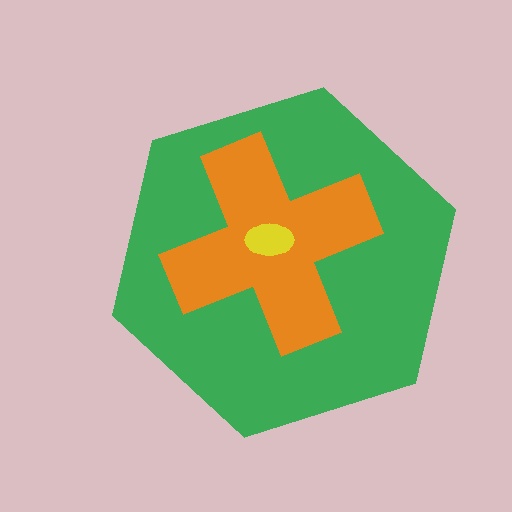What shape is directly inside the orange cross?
The yellow ellipse.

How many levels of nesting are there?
3.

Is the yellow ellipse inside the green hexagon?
Yes.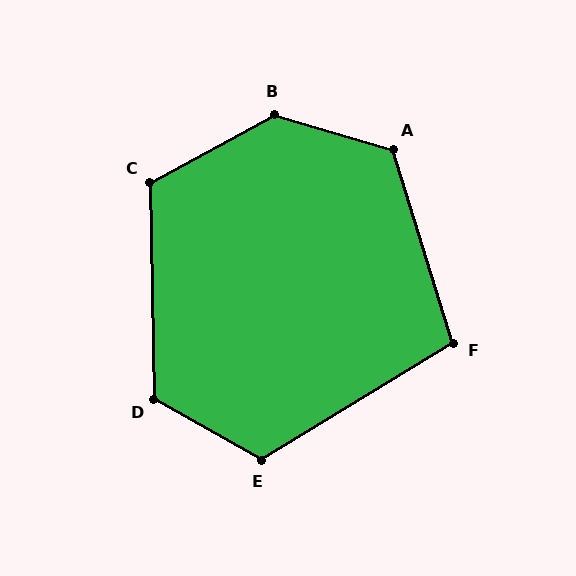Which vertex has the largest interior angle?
B, at approximately 135 degrees.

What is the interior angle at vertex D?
Approximately 121 degrees (obtuse).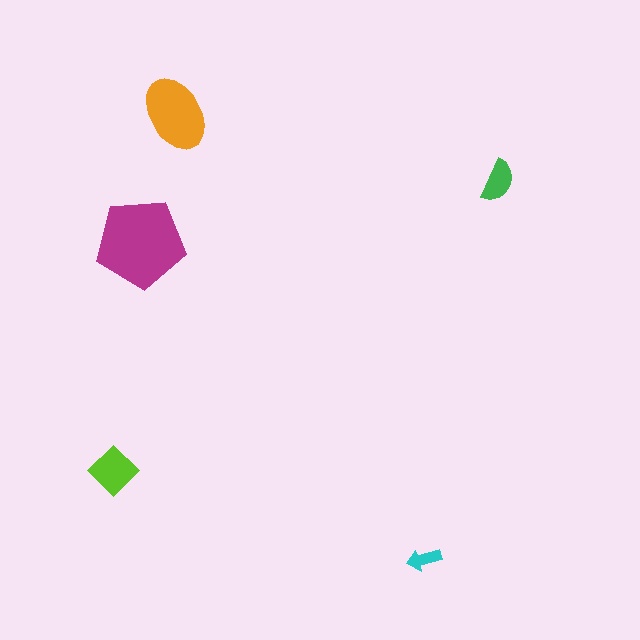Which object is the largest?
The magenta pentagon.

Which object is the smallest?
The cyan arrow.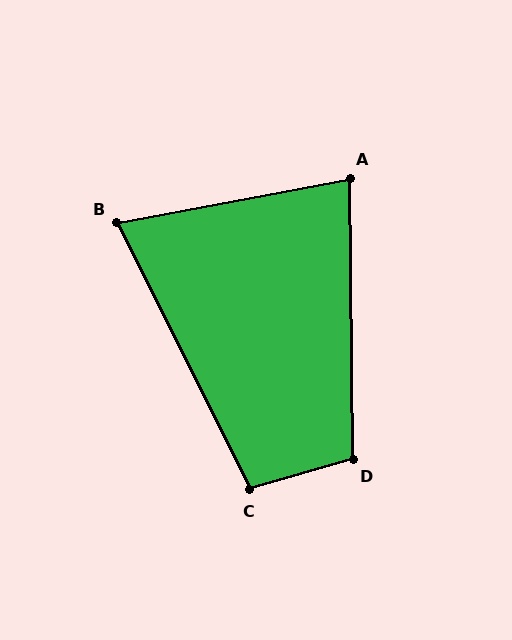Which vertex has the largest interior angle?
D, at approximately 106 degrees.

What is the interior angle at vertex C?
Approximately 100 degrees (obtuse).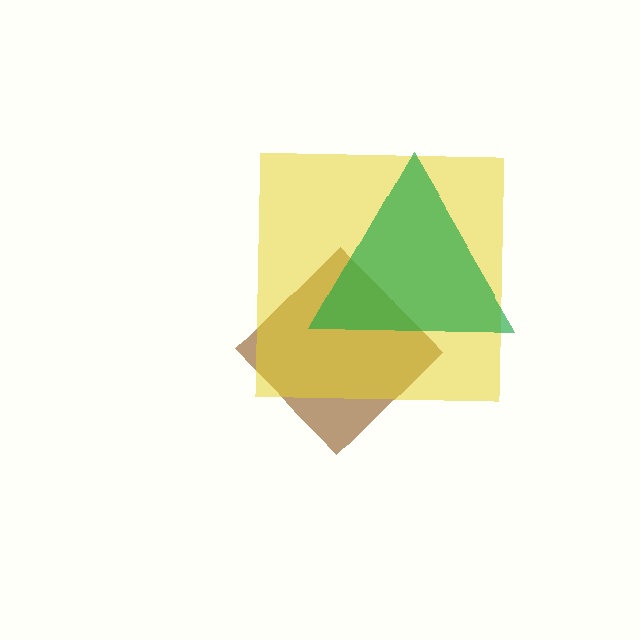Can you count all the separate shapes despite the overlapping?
Yes, there are 3 separate shapes.